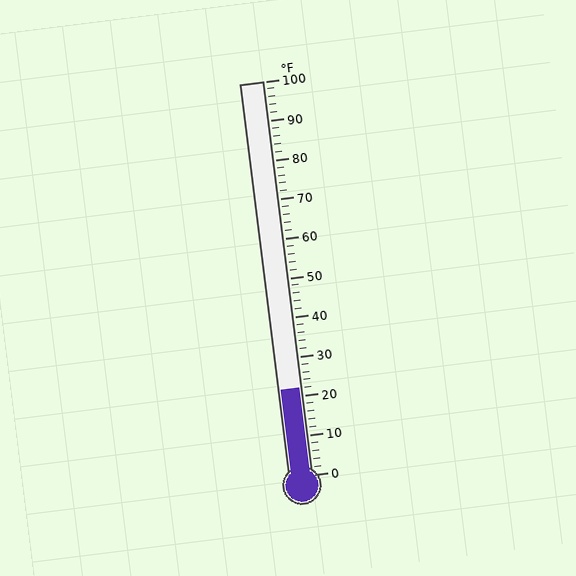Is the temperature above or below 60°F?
The temperature is below 60°F.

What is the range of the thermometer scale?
The thermometer scale ranges from 0°F to 100°F.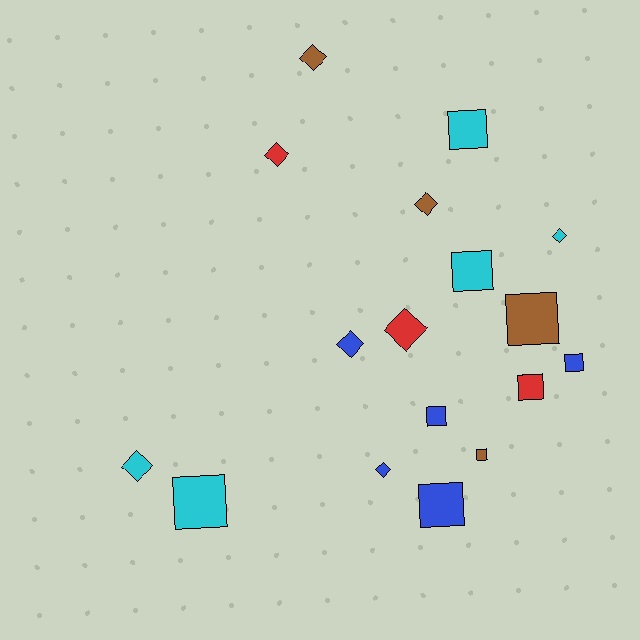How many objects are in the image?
There are 17 objects.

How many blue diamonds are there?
There are 2 blue diamonds.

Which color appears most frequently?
Blue, with 5 objects.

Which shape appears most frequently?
Square, with 9 objects.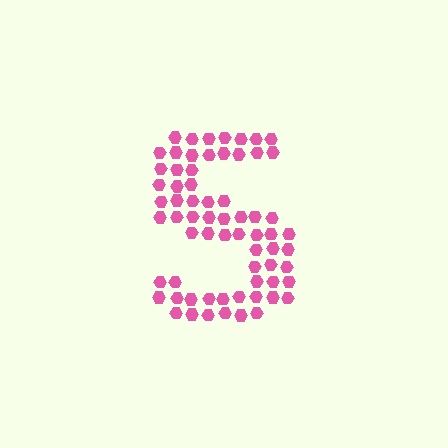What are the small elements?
The small elements are hexagons.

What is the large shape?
The large shape is the letter S.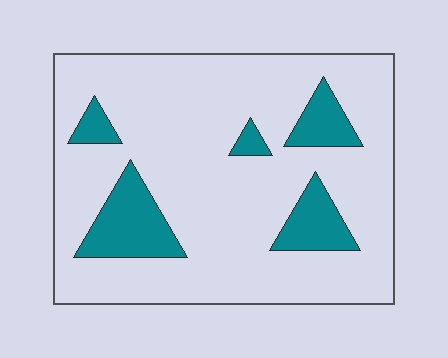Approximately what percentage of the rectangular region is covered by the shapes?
Approximately 15%.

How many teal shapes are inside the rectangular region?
5.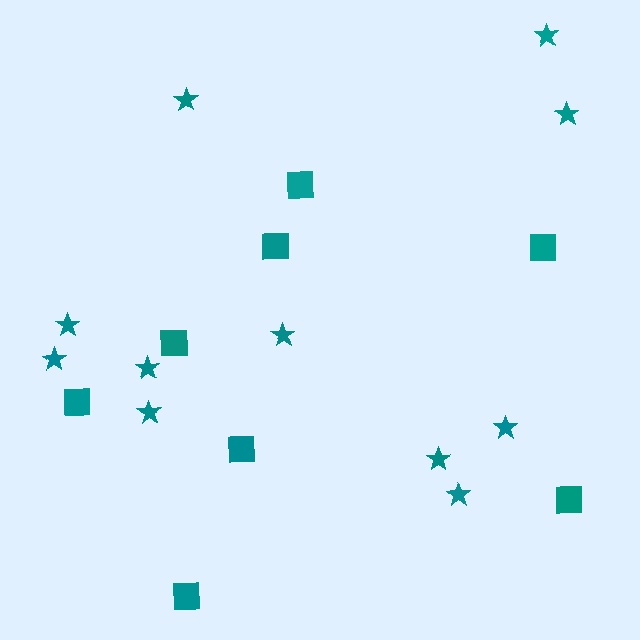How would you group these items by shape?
There are 2 groups: one group of stars (11) and one group of squares (8).